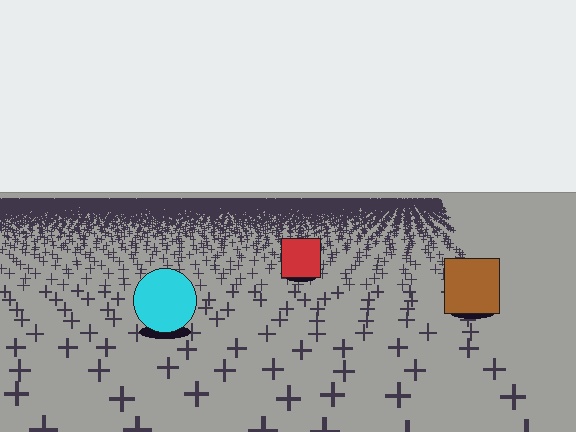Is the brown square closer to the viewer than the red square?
Yes. The brown square is closer — you can tell from the texture gradient: the ground texture is coarser near it.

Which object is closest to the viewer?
The cyan circle is closest. The texture marks near it are larger and more spread out.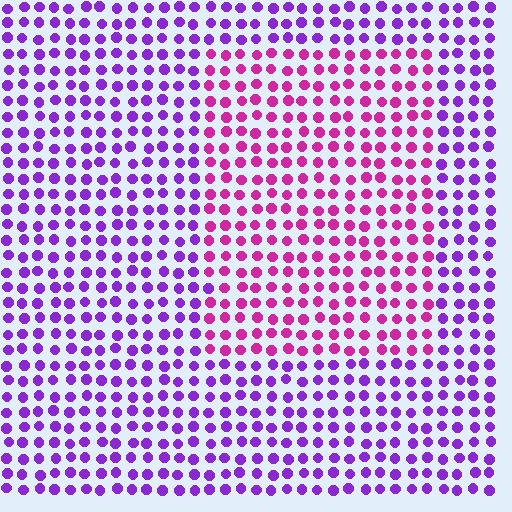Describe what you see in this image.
The image is filled with small purple elements in a uniform arrangement. A rectangle-shaped region is visible where the elements are tinted to a slightly different hue, forming a subtle color boundary.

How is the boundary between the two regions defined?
The boundary is defined purely by a slight shift in hue (about 42 degrees). Spacing, size, and orientation are identical on both sides.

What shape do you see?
I see a rectangle.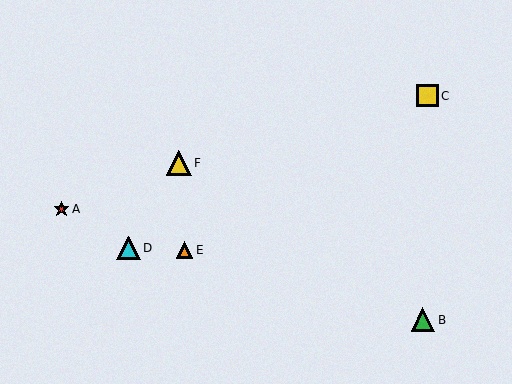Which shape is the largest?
The yellow triangle (labeled F) is the largest.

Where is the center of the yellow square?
The center of the yellow square is at (427, 96).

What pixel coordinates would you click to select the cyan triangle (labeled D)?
Click at (128, 248) to select the cyan triangle D.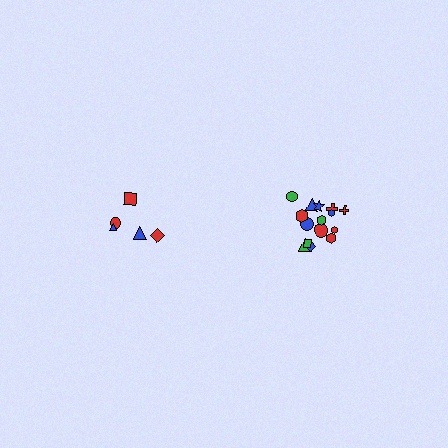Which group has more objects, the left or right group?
The right group.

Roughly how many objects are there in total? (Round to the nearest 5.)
Roughly 20 objects in total.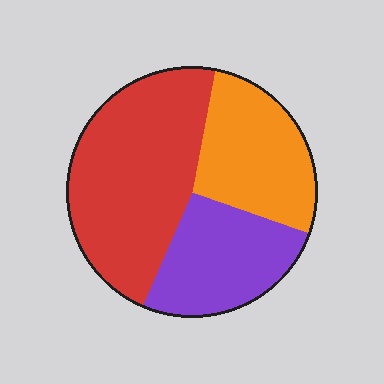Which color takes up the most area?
Red, at roughly 45%.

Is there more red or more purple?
Red.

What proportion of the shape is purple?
Purple takes up about one quarter (1/4) of the shape.